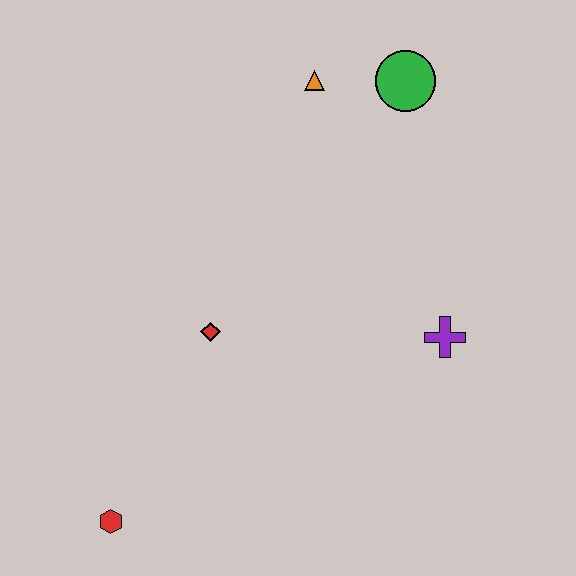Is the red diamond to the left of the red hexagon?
No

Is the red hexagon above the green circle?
No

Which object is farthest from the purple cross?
The red hexagon is farthest from the purple cross.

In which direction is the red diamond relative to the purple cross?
The red diamond is to the left of the purple cross.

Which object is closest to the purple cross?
The red diamond is closest to the purple cross.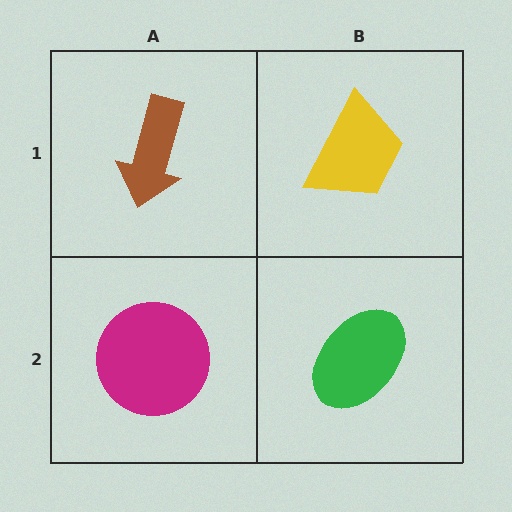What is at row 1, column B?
A yellow trapezoid.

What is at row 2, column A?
A magenta circle.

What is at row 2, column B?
A green ellipse.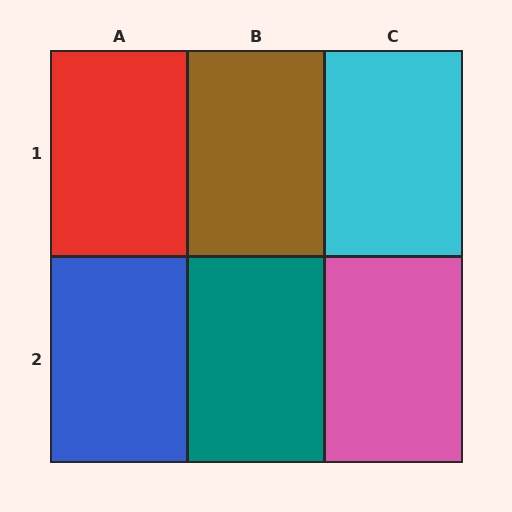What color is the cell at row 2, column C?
Pink.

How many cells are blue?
1 cell is blue.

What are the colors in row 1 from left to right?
Red, brown, cyan.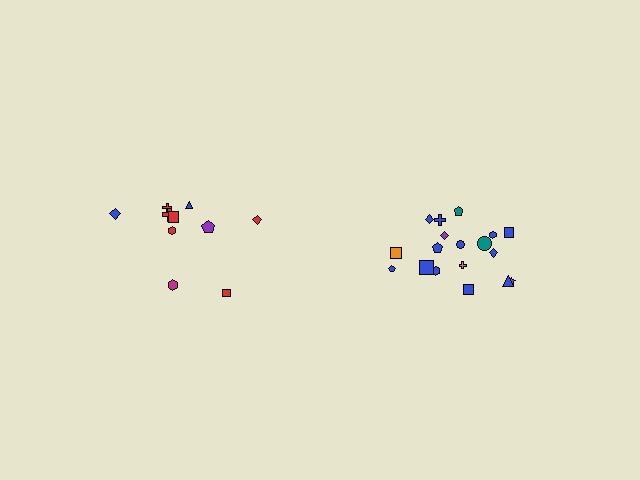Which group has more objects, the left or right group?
The right group.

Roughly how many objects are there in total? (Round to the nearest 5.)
Roughly 30 objects in total.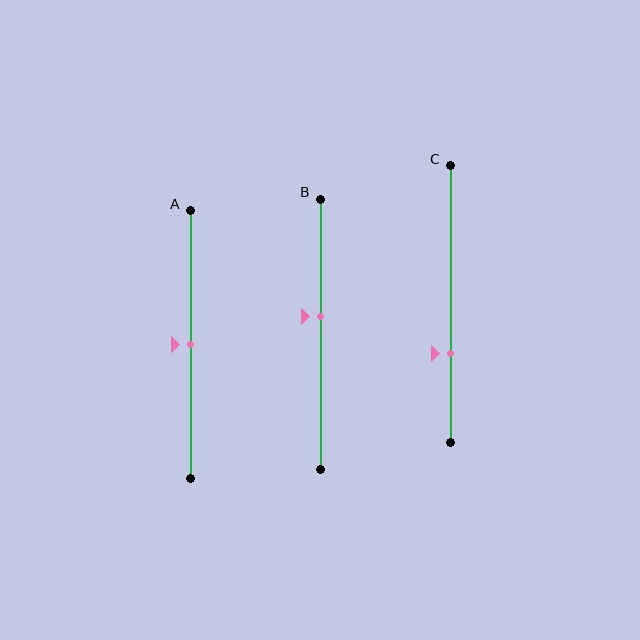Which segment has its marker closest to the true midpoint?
Segment A has its marker closest to the true midpoint.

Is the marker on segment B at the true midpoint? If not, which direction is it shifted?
No, the marker on segment B is shifted upward by about 7% of the segment length.